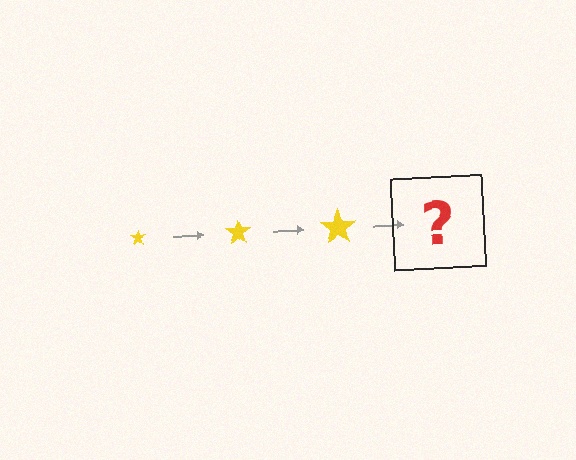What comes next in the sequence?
The next element should be a yellow star, larger than the previous one.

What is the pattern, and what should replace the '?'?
The pattern is that the star gets progressively larger each step. The '?' should be a yellow star, larger than the previous one.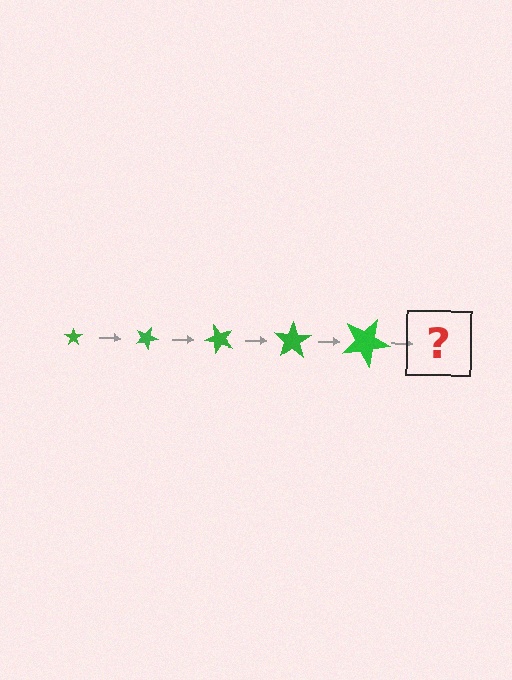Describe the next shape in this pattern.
It should be a star, larger than the previous one and rotated 125 degrees from the start.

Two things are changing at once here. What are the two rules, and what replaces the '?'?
The two rules are that the star grows larger each step and it rotates 25 degrees each step. The '?' should be a star, larger than the previous one and rotated 125 degrees from the start.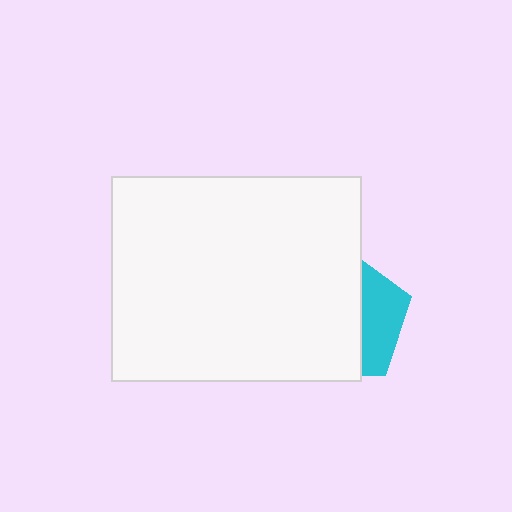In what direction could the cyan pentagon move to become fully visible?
The cyan pentagon could move right. That would shift it out from behind the white rectangle entirely.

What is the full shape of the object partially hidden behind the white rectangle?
The partially hidden object is a cyan pentagon.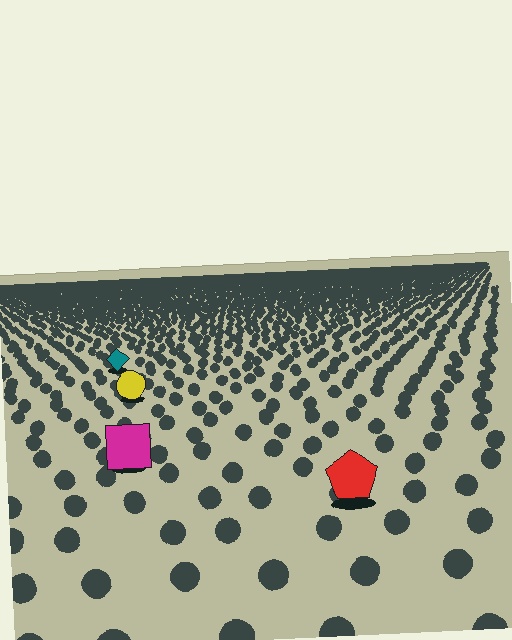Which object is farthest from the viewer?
The teal diamond is farthest from the viewer. It appears smaller and the ground texture around it is denser.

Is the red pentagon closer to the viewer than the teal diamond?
Yes. The red pentagon is closer — you can tell from the texture gradient: the ground texture is coarser near it.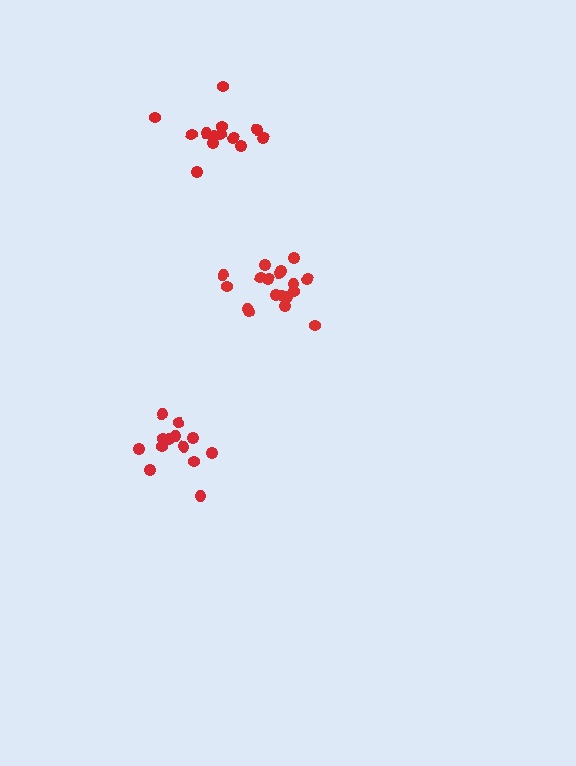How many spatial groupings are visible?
There are 3 spatial groupings.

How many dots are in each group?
Group 1: 13 dots, Group 2: 18 dots, Group 3: 13 dots (44 total).